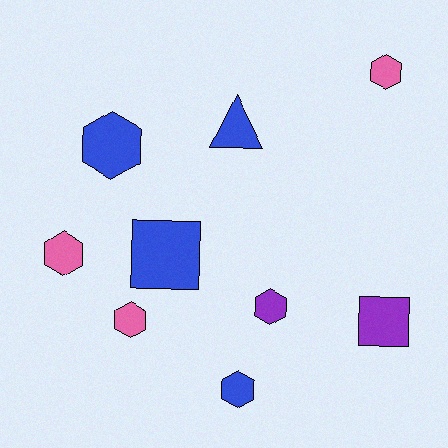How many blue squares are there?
There is 1 blue square.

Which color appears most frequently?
Blue, with 4 objects.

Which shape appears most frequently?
Hexagon, with 6 objects.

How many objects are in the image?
There are 9 objects.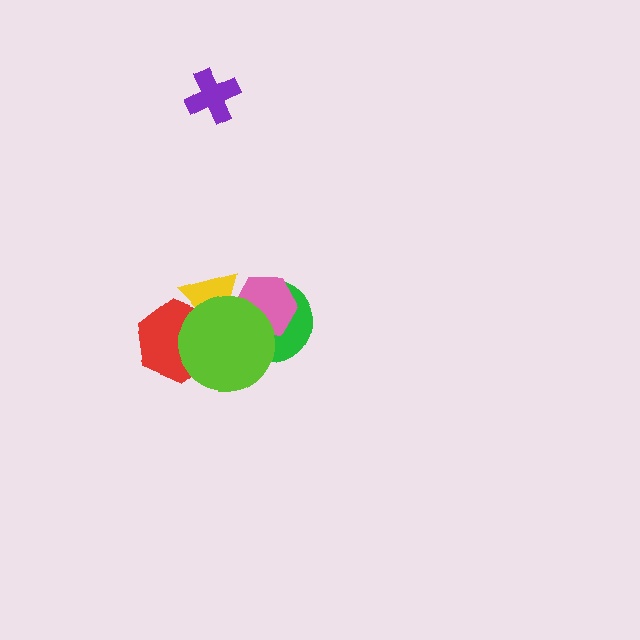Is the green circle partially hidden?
Yes, it is partially covered by another shape.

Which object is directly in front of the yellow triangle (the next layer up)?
The pink hexagon is directly in front of the yellow triangle.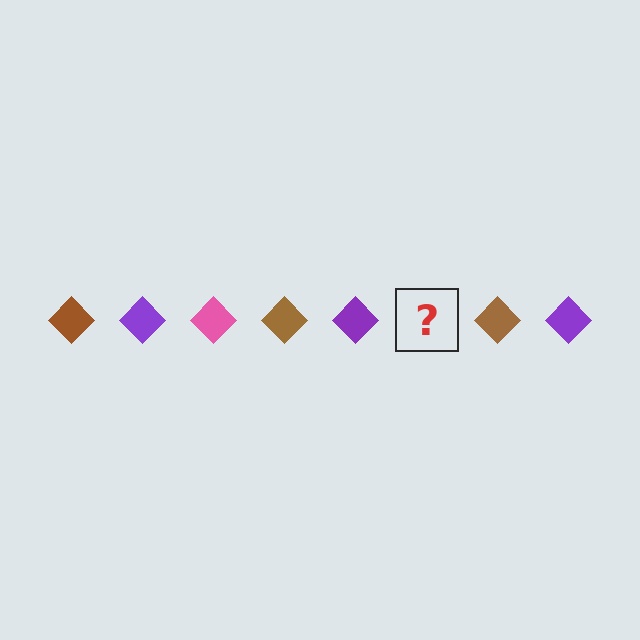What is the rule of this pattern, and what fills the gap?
The rule is that the pattern cycles through brown, purple, pink diamonds. The gap should be filled with a pink diamond.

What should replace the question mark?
The question mark should be replaced with a pink diamond.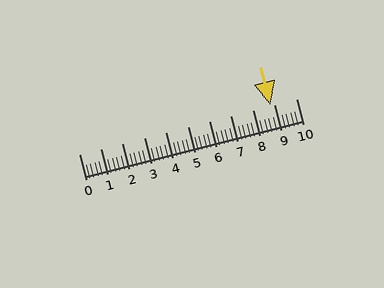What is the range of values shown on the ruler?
The ruler shows values from 0 to 10.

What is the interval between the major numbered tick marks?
The major tick marks are spaced 1 units apart.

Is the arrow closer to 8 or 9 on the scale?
The arrow is closer to 9.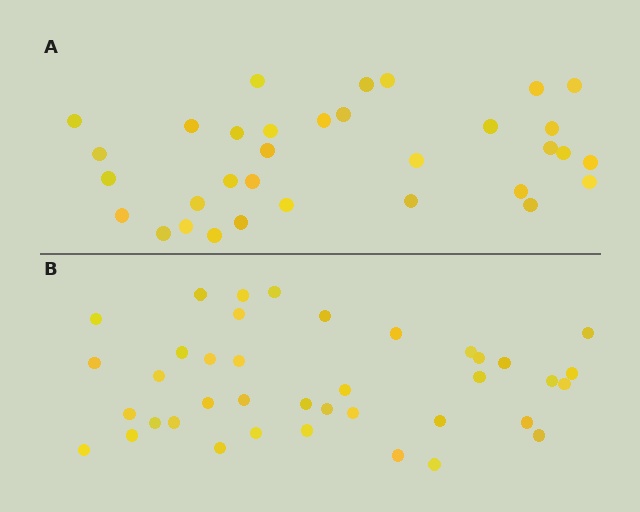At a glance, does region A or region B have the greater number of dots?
Region B (the bottom region) has more dots.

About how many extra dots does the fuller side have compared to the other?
Region B has about 6 more dots than region A.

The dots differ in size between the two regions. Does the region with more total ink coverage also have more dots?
No. Region A has more total ink coverage because its dots are larger, but region B actually contains more individual dots. Total area can be misleading — the number of items is what matters here.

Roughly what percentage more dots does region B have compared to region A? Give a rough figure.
About 20% more.